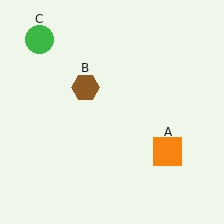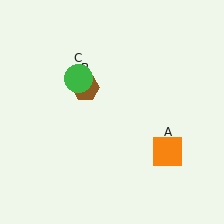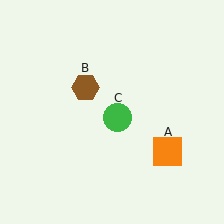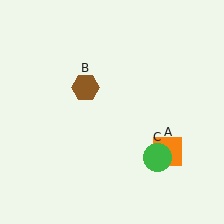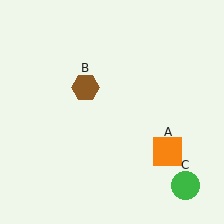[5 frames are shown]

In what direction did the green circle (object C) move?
The green circle (object C) moved down and to the right.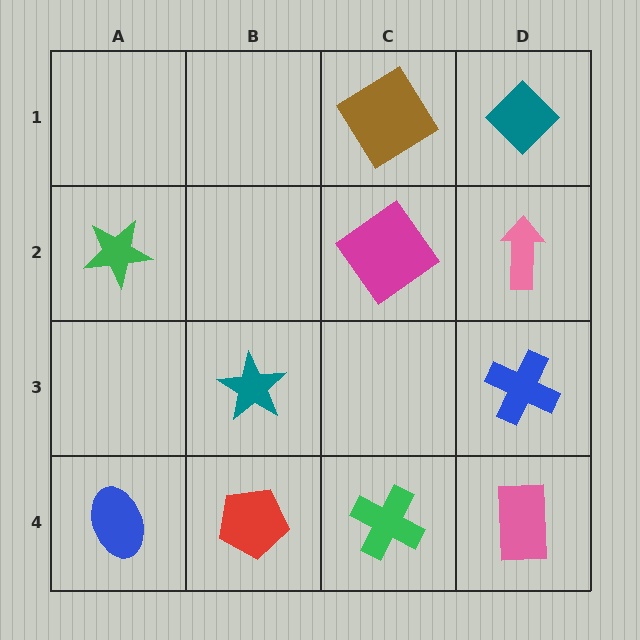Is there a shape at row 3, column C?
No, that cell is empty.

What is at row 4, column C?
A green cross.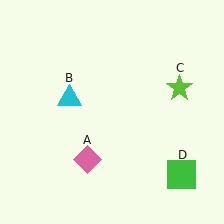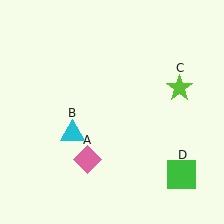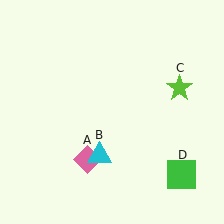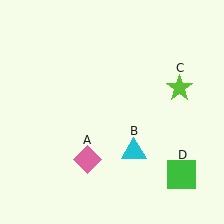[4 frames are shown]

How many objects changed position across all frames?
1 object changed position: cyan triangle (object B).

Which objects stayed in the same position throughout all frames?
Pink diamond (object A) and lime star (object C) and green square (object D) remained stationary.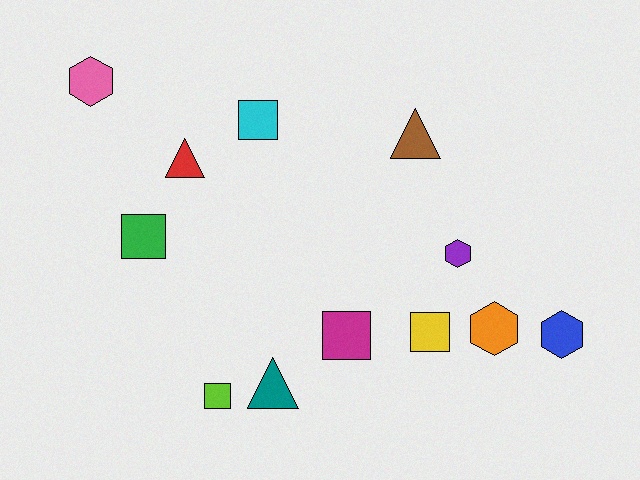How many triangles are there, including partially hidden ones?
There are 3 triangles.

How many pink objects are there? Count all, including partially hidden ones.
There is 1 pink object.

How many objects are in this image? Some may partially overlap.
There are 12 objects.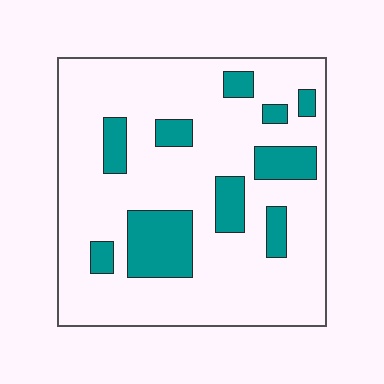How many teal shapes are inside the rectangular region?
10.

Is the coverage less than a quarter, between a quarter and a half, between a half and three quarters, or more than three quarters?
Less than a quarter.